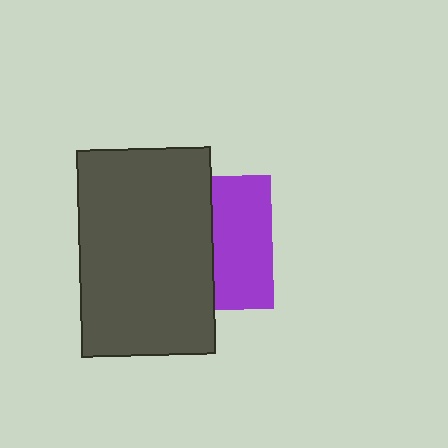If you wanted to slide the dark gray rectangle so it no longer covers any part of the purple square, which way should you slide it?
Slide it left — that is the most direct way to separate the two shapes.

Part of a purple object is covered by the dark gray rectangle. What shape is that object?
It is a square.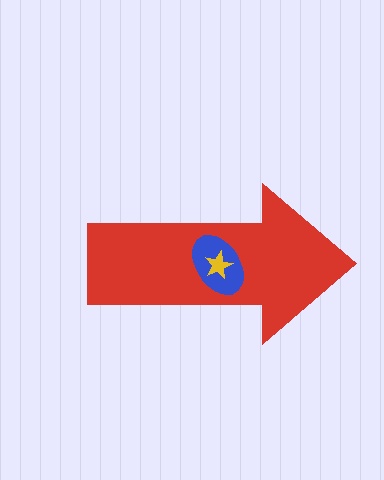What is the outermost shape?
The red arrow.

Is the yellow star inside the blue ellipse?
Yes.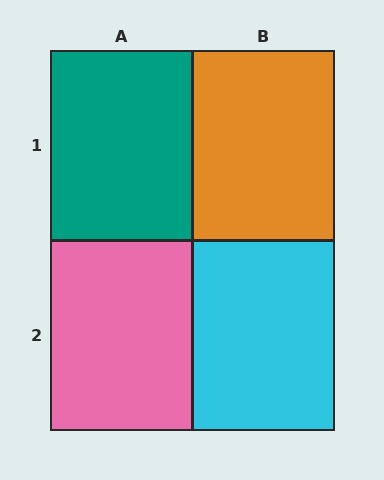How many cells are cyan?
1 cell is cyan.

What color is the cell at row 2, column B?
Cyan.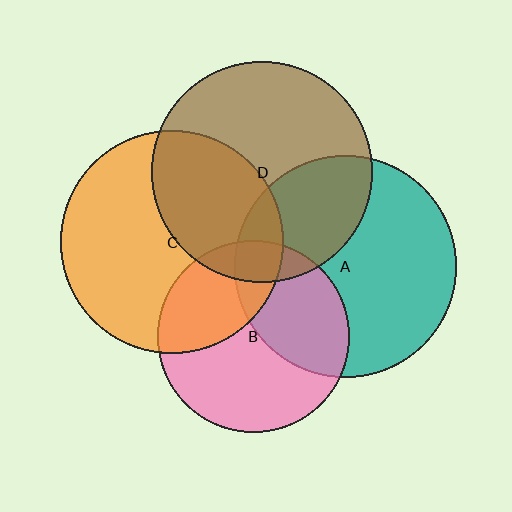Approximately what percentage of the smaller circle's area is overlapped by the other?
Approximately 40%.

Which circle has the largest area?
Circle C (orange).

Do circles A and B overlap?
Yes.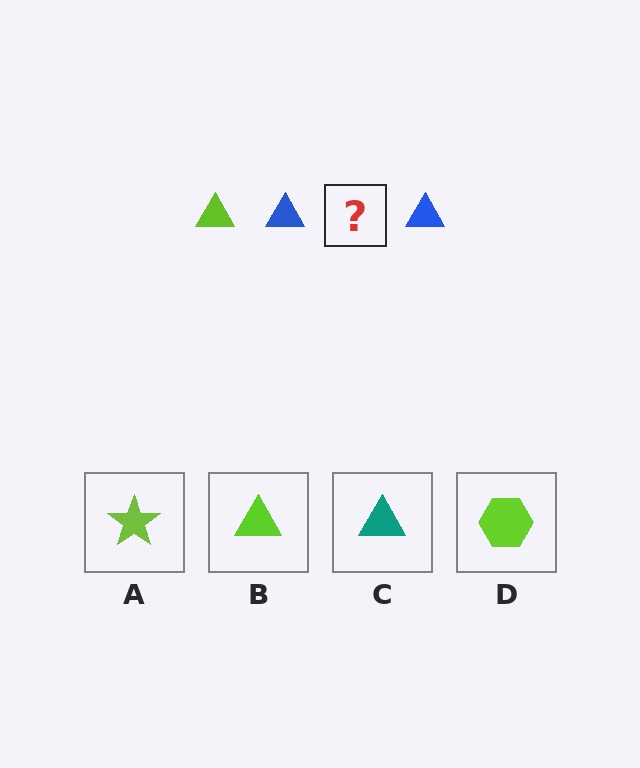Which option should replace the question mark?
Option B.